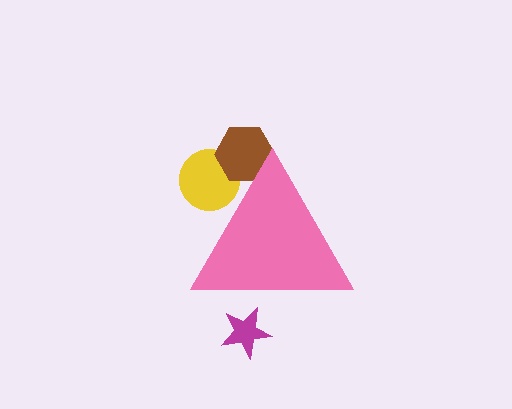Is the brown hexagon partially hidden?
Yes, the brown hexagon is partially hidden behind the pink triangle.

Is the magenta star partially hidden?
Yes, the magenta star is partially hidden behind the pink triangle.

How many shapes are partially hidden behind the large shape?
3 shapes are partially hidden.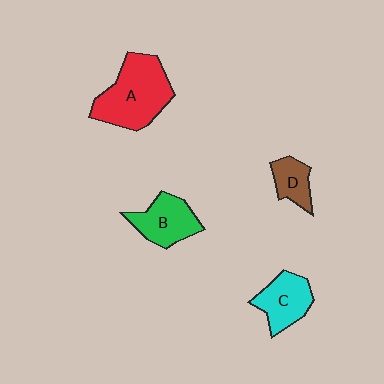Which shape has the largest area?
Shape A (red).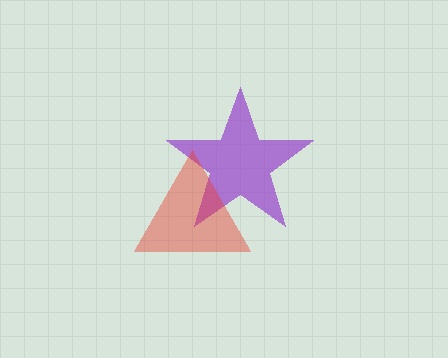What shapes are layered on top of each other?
The layered shapes are: a purple star, a red triangle.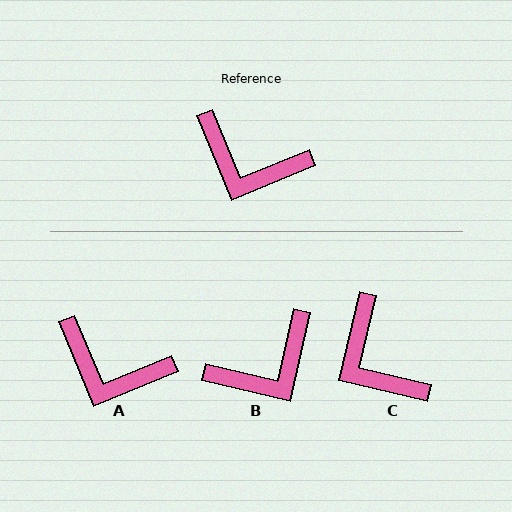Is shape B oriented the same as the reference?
No, it is off by about 54 degrees.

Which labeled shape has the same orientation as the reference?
A.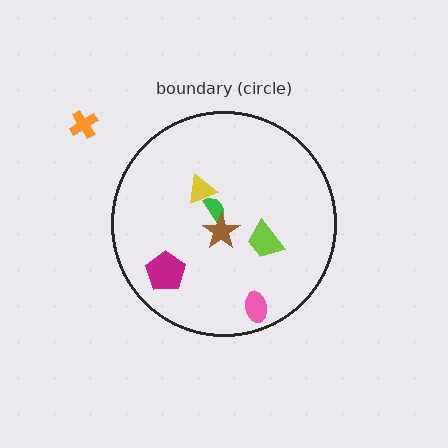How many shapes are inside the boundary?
6 inside, 1 outside.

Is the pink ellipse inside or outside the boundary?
Inside.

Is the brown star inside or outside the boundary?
Inside.